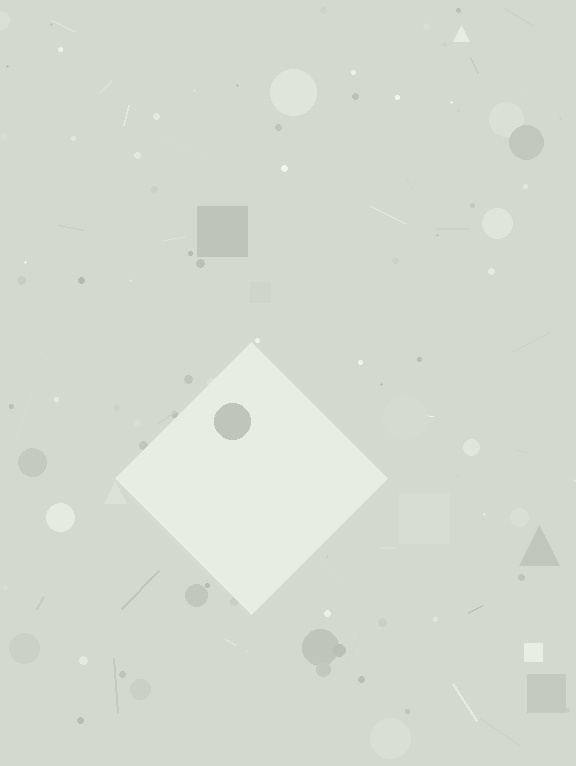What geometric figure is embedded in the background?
A diamond is embedded in the background.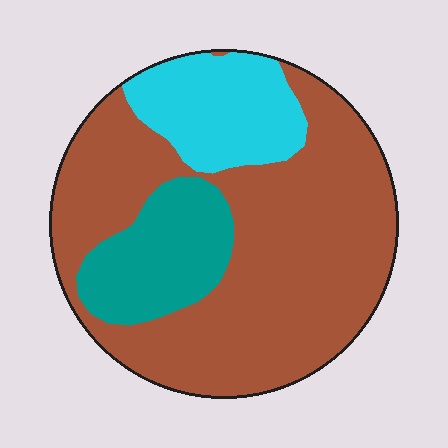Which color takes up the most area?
Brown, at roughly 65%.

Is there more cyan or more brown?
Brown.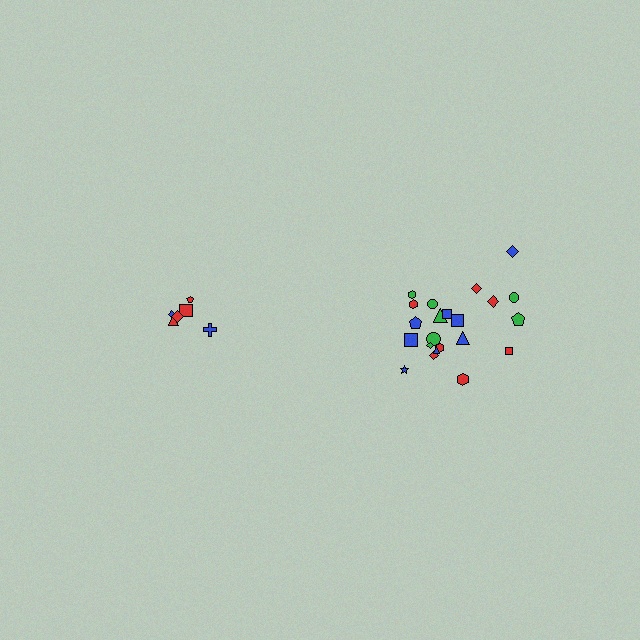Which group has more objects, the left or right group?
The right group.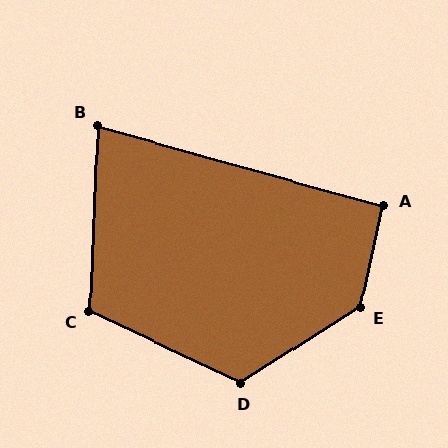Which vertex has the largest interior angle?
E, at approximately 135 degrees.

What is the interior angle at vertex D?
Approximately 122 degrees (obtuse).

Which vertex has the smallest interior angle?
B, at approximately 77 degrees.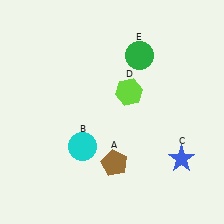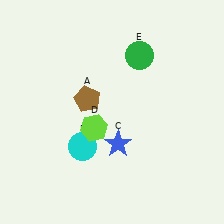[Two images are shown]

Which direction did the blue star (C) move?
The blue star (C) moved left.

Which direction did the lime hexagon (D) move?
The lime hexagon (D) moved down.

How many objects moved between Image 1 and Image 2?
3 objects moved between the two images.